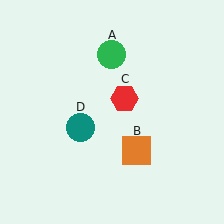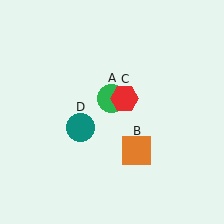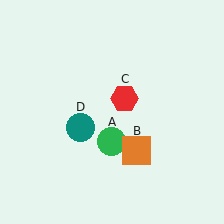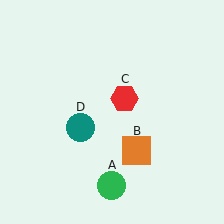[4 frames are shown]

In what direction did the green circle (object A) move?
The green circle (object A) moved down.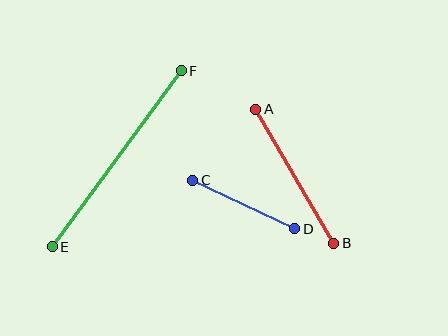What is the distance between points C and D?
The distance is approximately 113 pixels.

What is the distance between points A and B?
The distance is approximately 155 pixels.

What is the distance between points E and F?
The distance is approximately 219 pixels.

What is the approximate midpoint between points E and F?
The midpoint is at approximately (117, 159) pixels.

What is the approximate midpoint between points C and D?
The midpoint is at approximately (244, 204) pixels.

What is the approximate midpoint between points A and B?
The midpoint is at approximately (295, 176) pixels.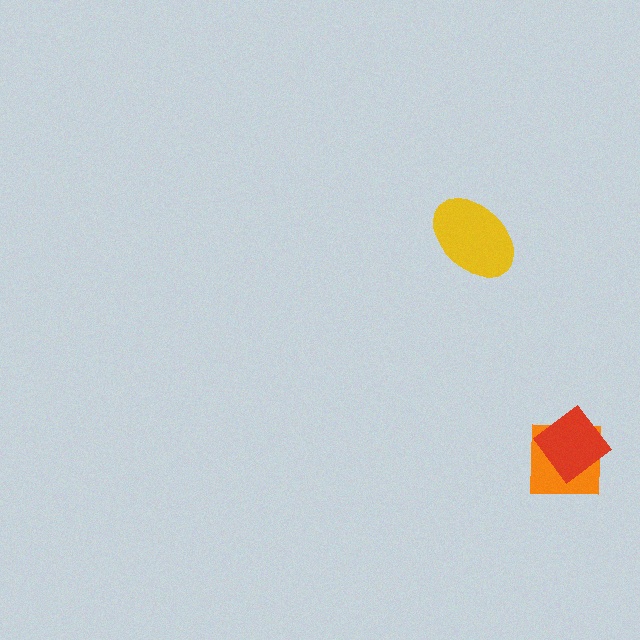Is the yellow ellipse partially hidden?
No, no other shape covers it.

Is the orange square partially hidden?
Yes, it is partially covered by another shape.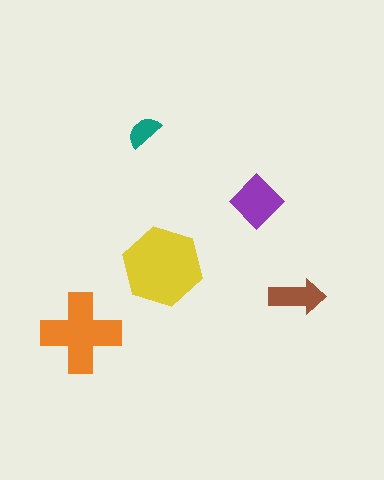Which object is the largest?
The yellow hexagon.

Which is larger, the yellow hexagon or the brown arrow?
The yellow hexagon.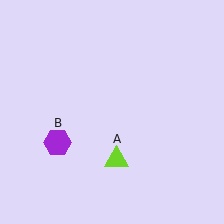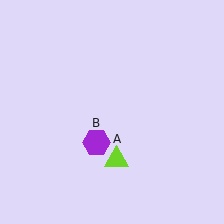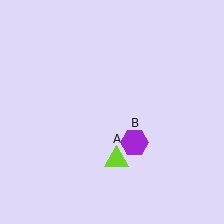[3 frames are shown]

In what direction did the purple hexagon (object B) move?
The purple hexagon (object B) moved right.